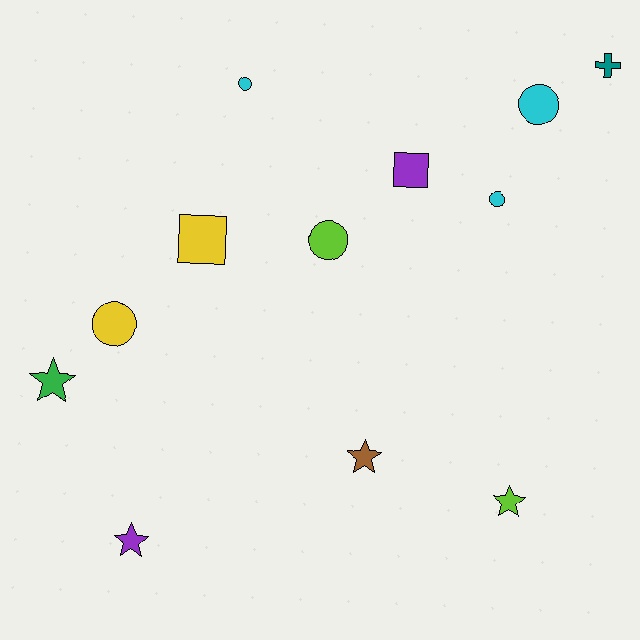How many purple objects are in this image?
There are 2 purple objects.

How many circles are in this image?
There are 5 circles.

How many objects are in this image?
There are 12 objects.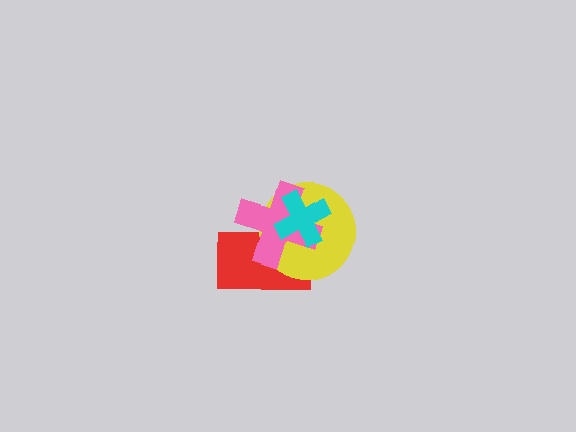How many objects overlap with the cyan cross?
3 objects overlap with the cyan cross.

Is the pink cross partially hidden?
Yes, it is partially covered by another shape.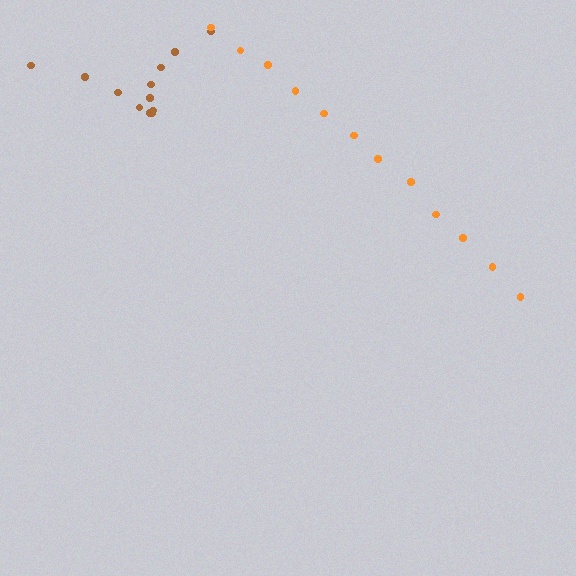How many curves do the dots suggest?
There are 2 distinct paths.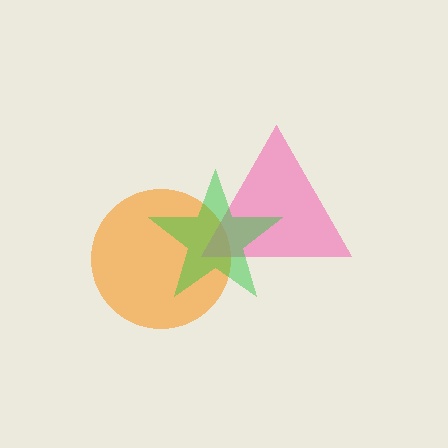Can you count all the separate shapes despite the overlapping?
Yes, there are 3 separate shapes.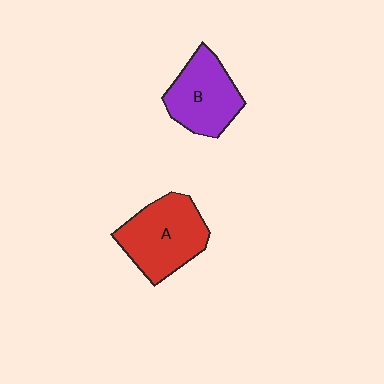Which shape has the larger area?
Shape A (red).